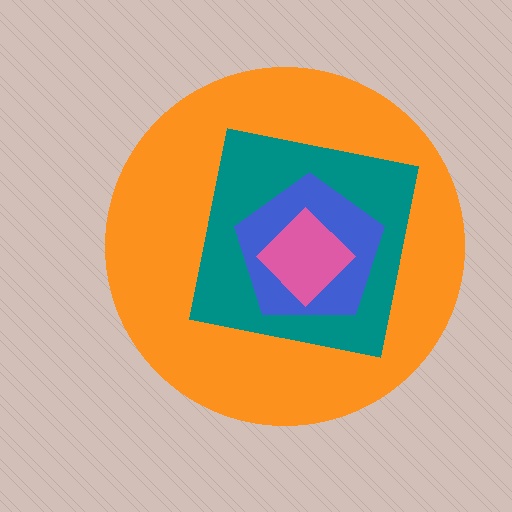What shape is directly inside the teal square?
The blue pentagon.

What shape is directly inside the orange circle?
The teal square.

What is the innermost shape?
The pink diamond.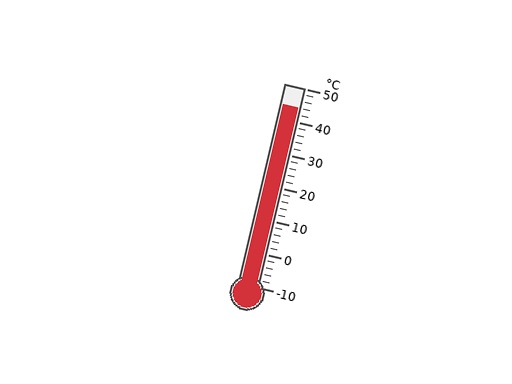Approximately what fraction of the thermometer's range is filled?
The thermometer is filled to approximately 90% of its range.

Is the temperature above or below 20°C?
The temperature is above 20°C.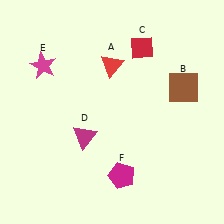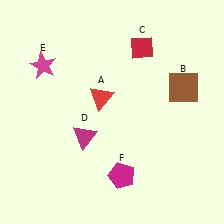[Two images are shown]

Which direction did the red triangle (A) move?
The red triangle (A) moved down.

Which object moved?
The red triangle (A) moved down.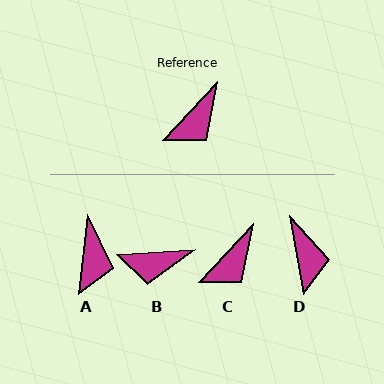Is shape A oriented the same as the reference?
No, it is off by about 37 degrees.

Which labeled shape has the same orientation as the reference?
C.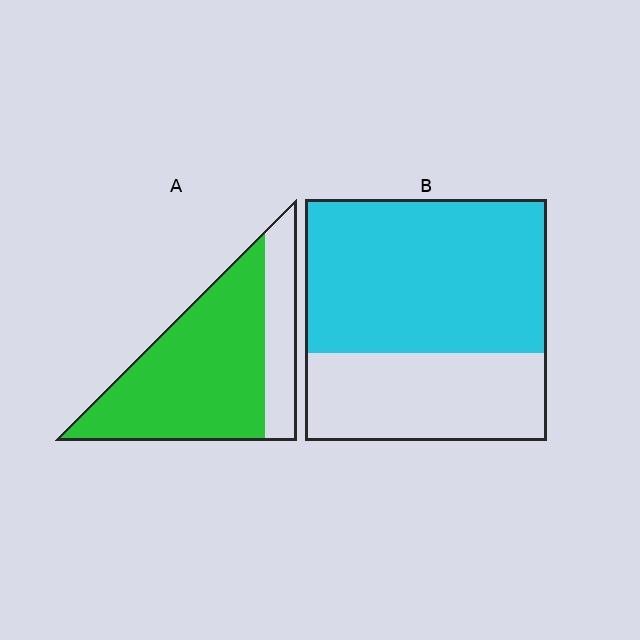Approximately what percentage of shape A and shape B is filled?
A is approximately 75% and B is approximately 65%.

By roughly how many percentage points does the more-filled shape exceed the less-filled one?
By roughly 10 percentage points (A over B).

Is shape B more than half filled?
Yes.